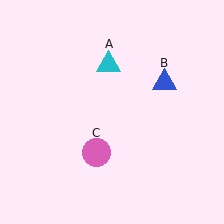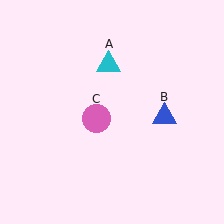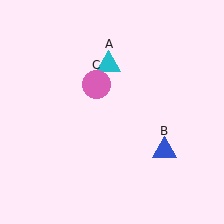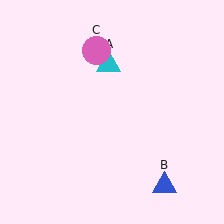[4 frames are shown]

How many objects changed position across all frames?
2 objects changed position: blue triangle (object B), pink circle (object C).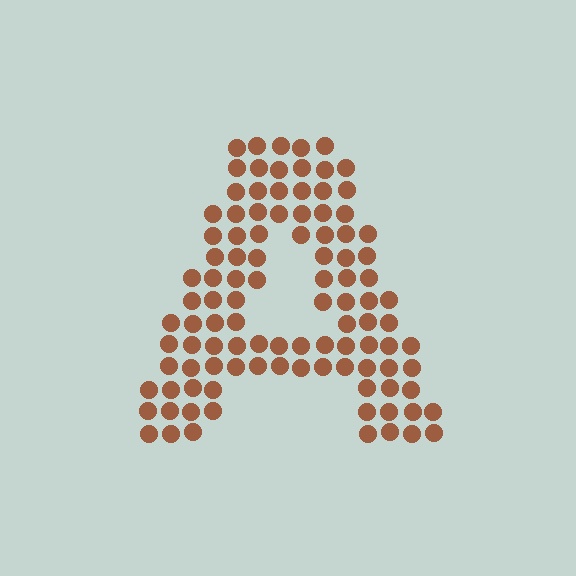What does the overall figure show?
The overall figure shows the letter A.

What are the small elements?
The small elements are circles.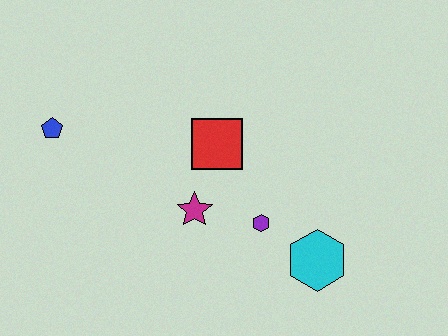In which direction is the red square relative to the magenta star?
The red square is above the magenta star.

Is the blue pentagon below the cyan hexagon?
No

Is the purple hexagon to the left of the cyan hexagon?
Yes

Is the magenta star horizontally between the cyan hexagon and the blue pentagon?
Yes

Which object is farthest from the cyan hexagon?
The blue pentagon is farthest from the cyan hexagon.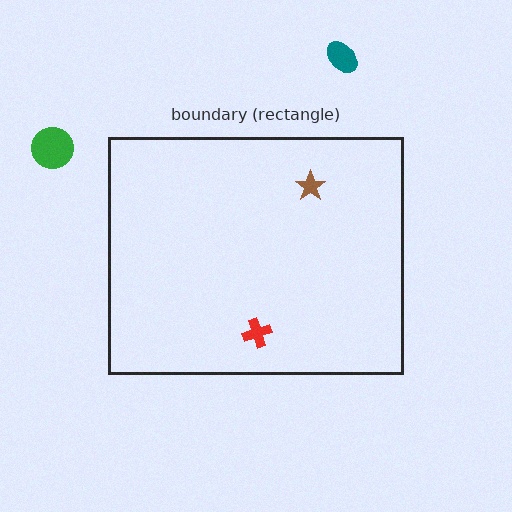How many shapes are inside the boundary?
2 inside, 2 outside.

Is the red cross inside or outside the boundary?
Inside.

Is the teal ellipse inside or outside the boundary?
Outside.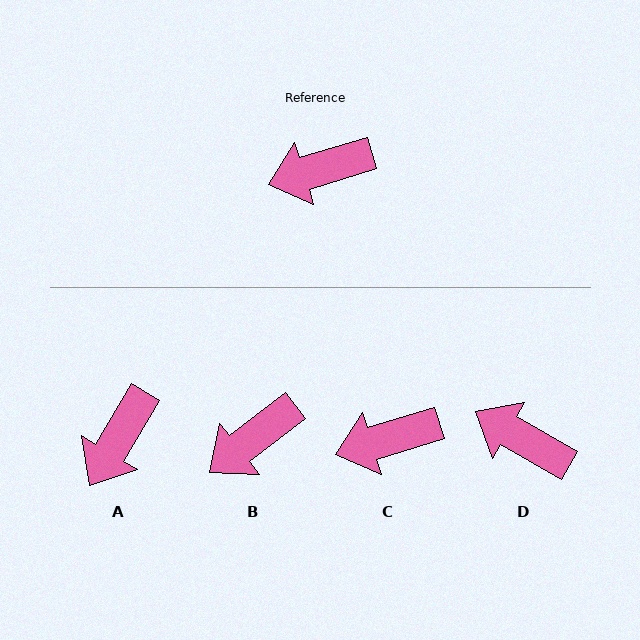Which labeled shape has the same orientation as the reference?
C.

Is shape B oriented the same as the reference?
No, it is off by about 21 degrees.